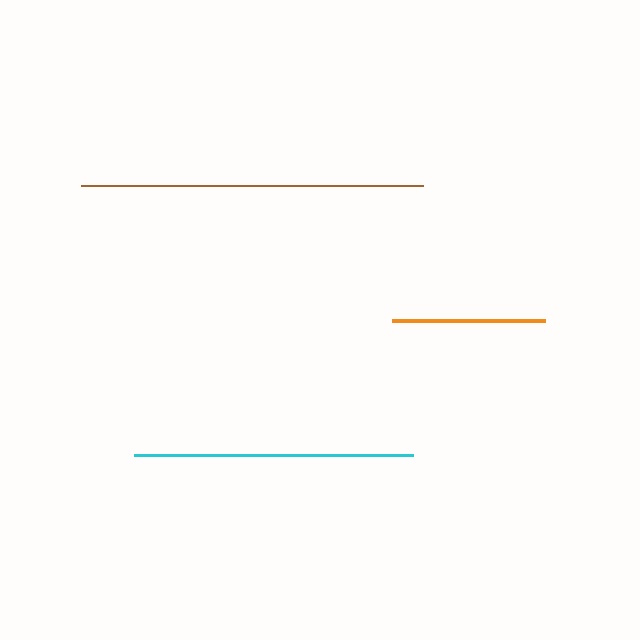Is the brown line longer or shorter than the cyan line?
The brown line is longer than the cyan line.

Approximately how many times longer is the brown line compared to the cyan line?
The brown line is approximately 1.2 times the length of the cyan line.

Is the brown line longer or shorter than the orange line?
The brown line is longer than the orange line.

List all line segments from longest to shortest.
From longest to shortest: brown, cyan, orange.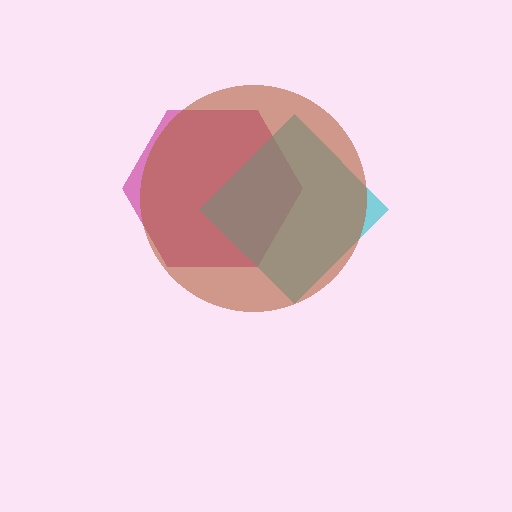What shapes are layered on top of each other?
The layered shapes are: a magenta hexagon, a cyan diamond, a brown circle.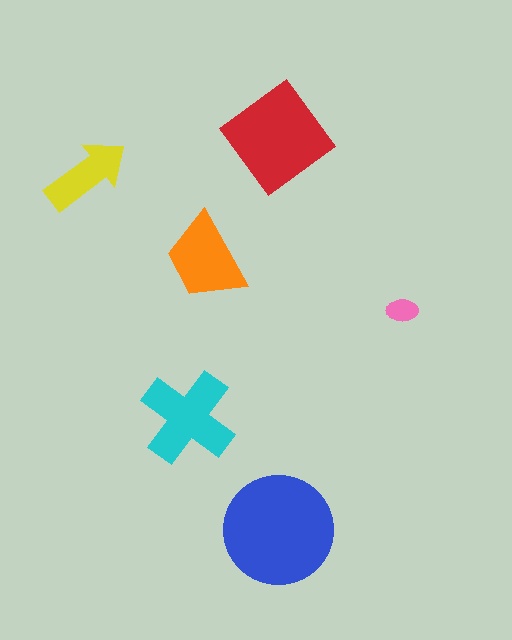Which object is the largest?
The blue circle.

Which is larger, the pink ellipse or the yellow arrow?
The yellow arrow.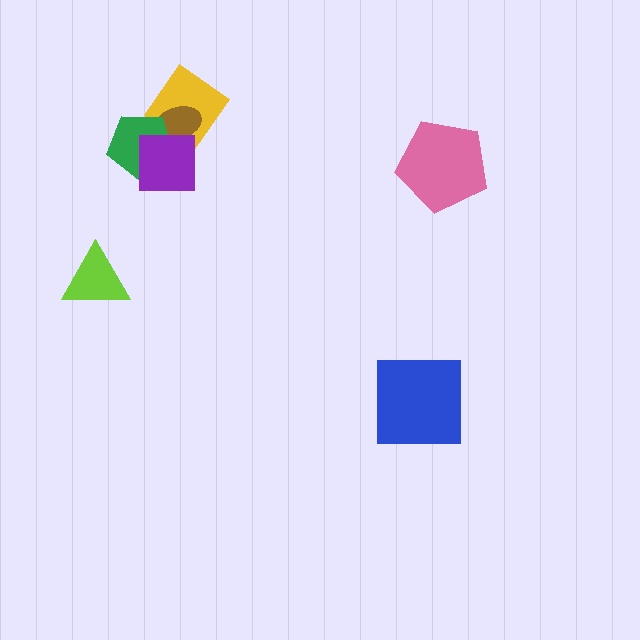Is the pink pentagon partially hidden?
No, no other shape covers it.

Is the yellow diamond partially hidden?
Yes, it is partially covered by another shape.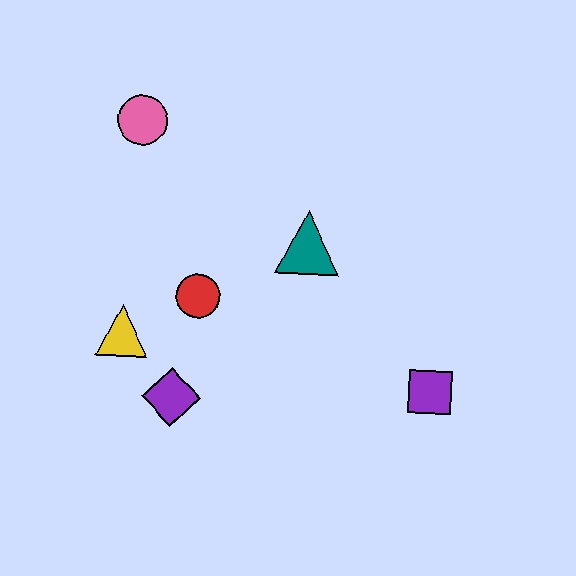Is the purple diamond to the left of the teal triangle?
Yes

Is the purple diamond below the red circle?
Yes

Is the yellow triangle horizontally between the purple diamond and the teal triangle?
No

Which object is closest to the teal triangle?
The red circle is closest to the teal triangle.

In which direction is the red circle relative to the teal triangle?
The red circle is to the left of the teal triangle.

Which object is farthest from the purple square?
The pink circle is farthest from the purple square.